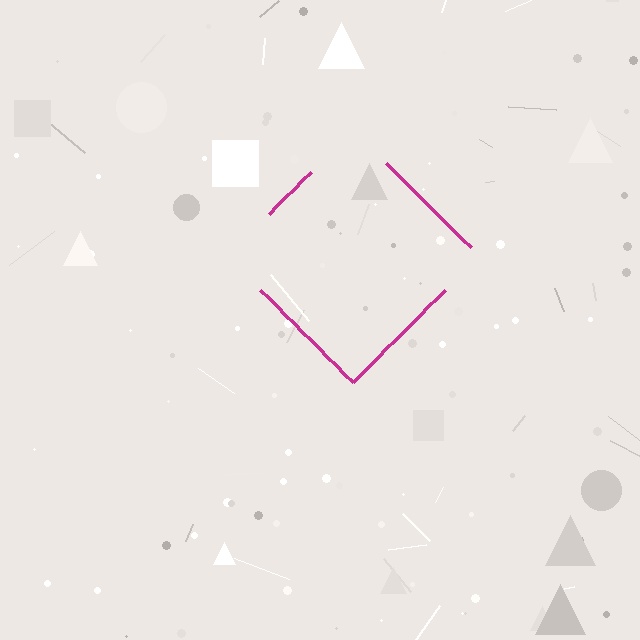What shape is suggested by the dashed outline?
The dashed outline suggests a diamond.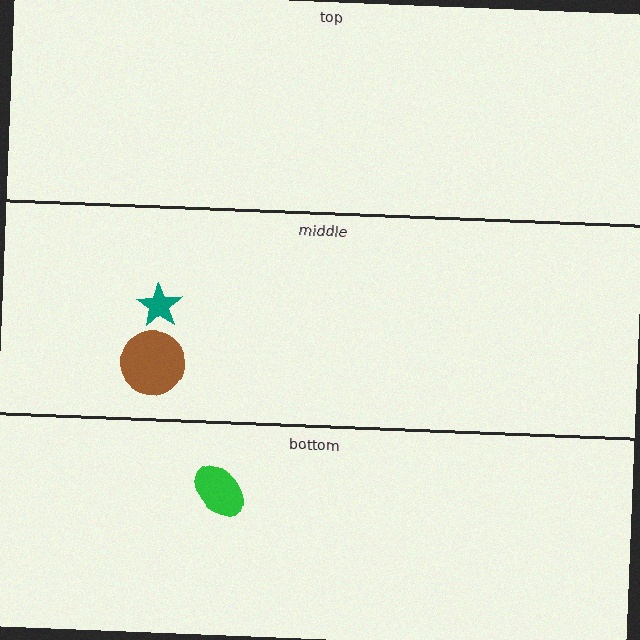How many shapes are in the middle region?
2.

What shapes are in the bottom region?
The green ellipse.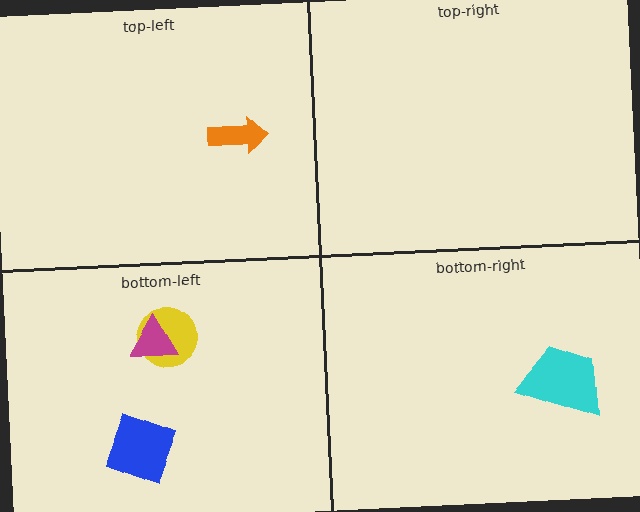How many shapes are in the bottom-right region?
1.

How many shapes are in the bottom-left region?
3.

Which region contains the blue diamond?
The bottom-left region.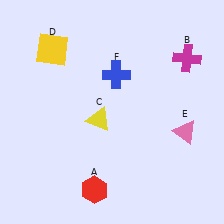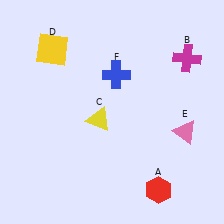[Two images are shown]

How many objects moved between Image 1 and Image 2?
1 object moved between the two images.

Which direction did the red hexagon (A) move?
The red hexagon (A) moved right.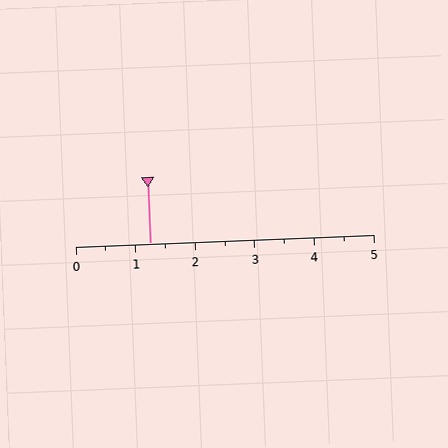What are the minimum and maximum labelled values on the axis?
The axis runs from 0 to 5.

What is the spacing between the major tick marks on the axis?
The major ticks are spaced 1 apart.